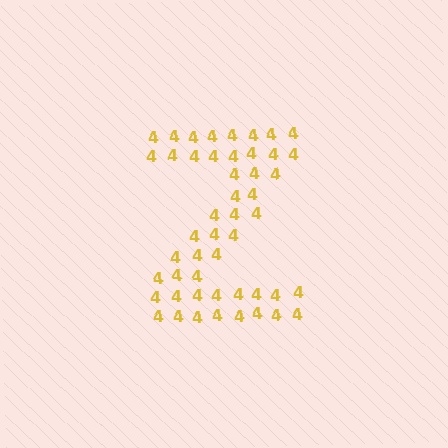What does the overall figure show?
The overall figure shows the letter Z.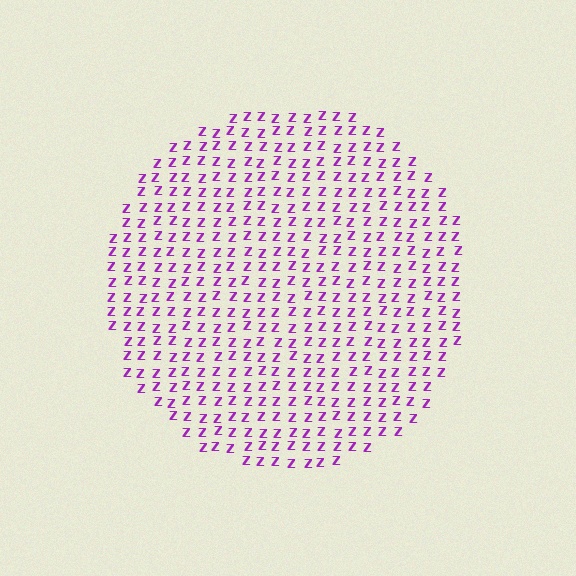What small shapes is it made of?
It is made of small letter Z's.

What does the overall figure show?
The overall figure shows a circle.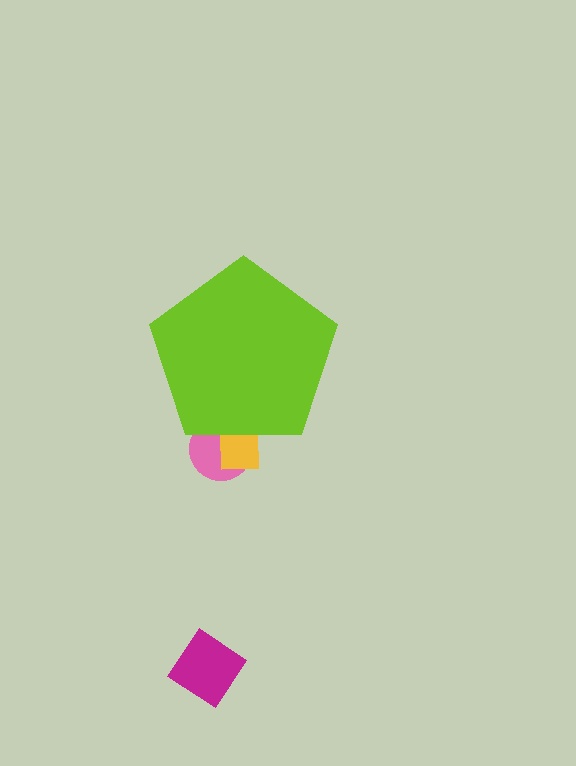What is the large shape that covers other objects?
A lime pentagon.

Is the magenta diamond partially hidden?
No, the magenta diamond is fully visible.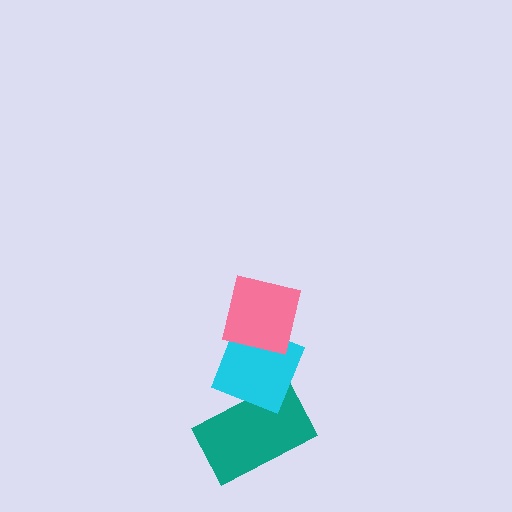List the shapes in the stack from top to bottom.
From top to bottom: the pink square, the cyan diamond, the teal rectangle.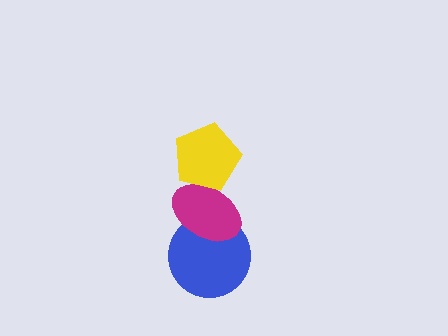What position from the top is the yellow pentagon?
The yellow pentagon is 1st from the top.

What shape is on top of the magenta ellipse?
The yellow pentagon is on top of the magenta ellipse.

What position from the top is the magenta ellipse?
The magenta ellipse is 2nd from the top.